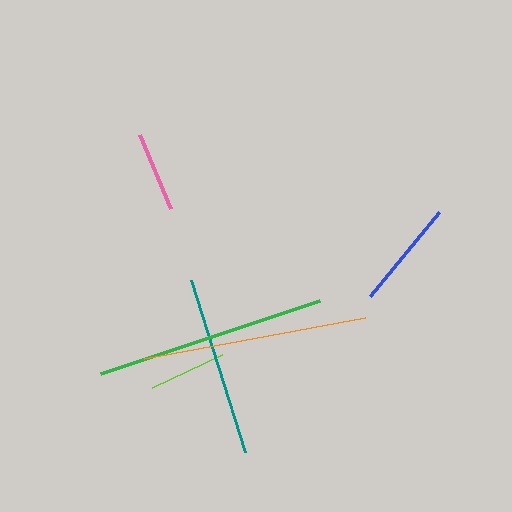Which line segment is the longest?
The green line is the longest at approximately 232 pixels.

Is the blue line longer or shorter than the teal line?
The teal line is longer than the blue line.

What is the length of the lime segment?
The lime segment is approximately 77 pixels long.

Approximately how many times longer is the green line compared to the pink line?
The green line is approximately 2.9 times the length of the pink line.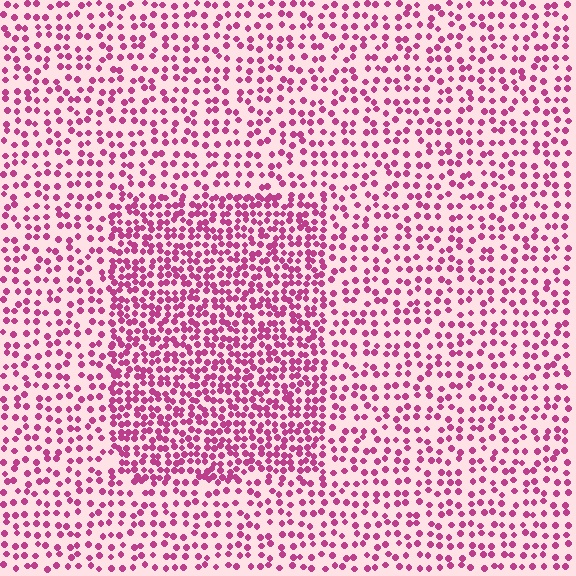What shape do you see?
I see a rectangle.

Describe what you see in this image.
The image contains small magenta elements arranged at two different densities. A rectangle-shaped region is visible where the elements are more densely packed than the surrounding area.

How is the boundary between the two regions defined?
The boundary is defined by a change in element density (approximately 1.9x ratio). All elements are the same color, size, and shape.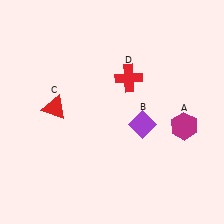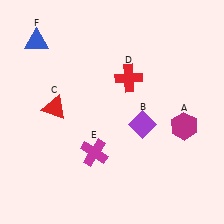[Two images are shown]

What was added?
A magenta cross (E), a blue triangle (F) were added in Image 2.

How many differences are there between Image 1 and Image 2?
There are 2 differences between the two images.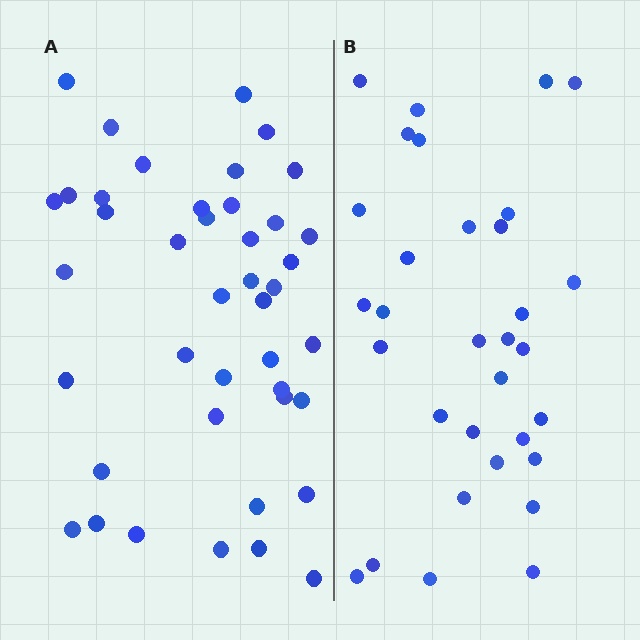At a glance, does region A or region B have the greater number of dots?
Region A (the left region) has more dots.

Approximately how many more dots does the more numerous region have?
Region A has roughly 10 or so more dots than region B.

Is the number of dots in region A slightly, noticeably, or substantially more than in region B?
Region A has noticeably more, but not dramatically so. The ratio is roughly 1.3 to 1.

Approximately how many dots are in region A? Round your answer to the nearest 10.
About 40 dots. (The exact count is 42, which rounds to 40.)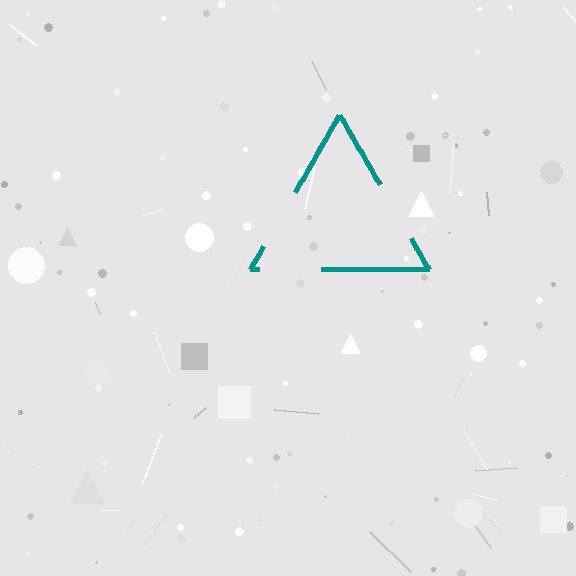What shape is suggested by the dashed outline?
The dashed outline suggests a triangle.